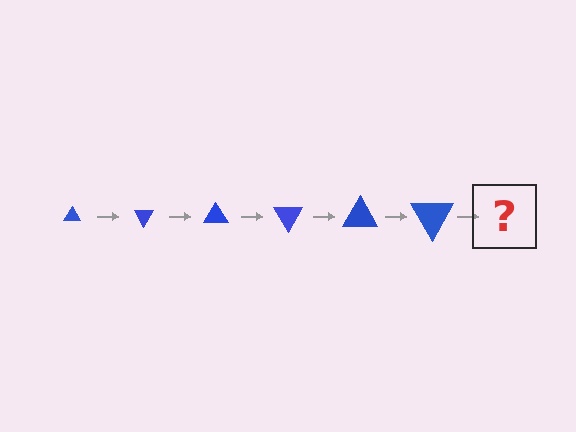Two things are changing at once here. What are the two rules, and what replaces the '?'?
The two rules are that the triangle grows larger each step and it rotates 60 degrees each step. The '?' should be a triangle, larger than the previous one and rotated 360 degrees from the start.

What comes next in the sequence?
The next element should be a triangle, larger than the previous one and rotated 360 degrees from the start.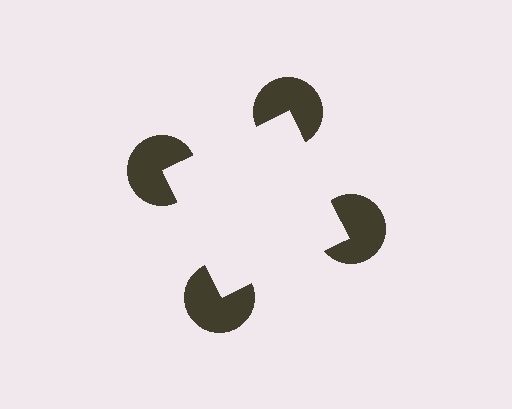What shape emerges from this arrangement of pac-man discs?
An illusory square — its edges are inferred from the aligned wedge cuts in the pac-man discs, not physically drawn.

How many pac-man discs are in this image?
There are 4 — one at each vertex of the illusory square.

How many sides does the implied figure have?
4 sides.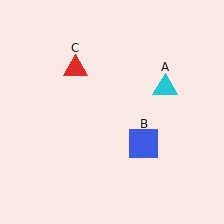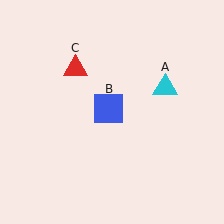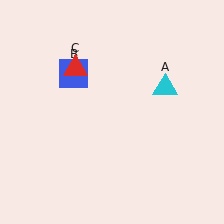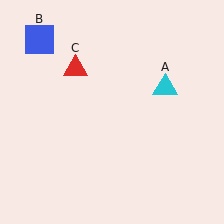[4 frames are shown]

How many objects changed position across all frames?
1 object changed position: blue square (object B).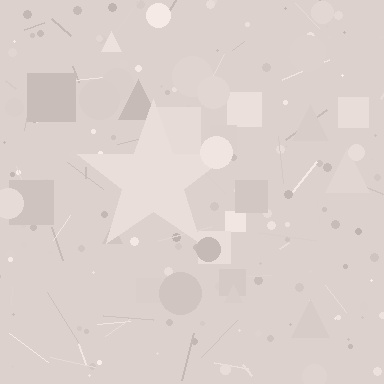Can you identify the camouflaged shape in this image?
The camouflaged shape is a star.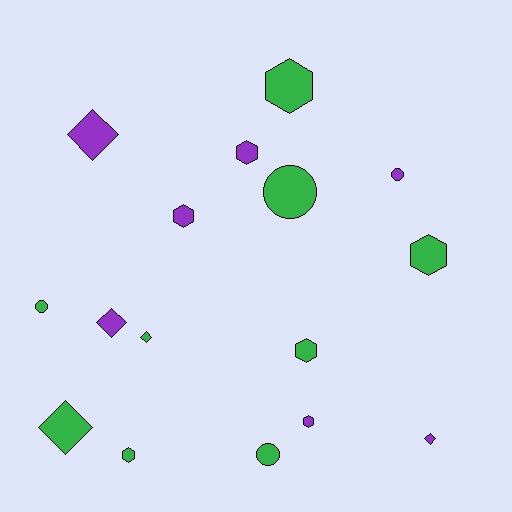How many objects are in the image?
There are 16 objects.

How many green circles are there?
There are 3 green circles.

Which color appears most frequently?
Green, with 9 objects.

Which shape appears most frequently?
Hexagon, with 7 objects.